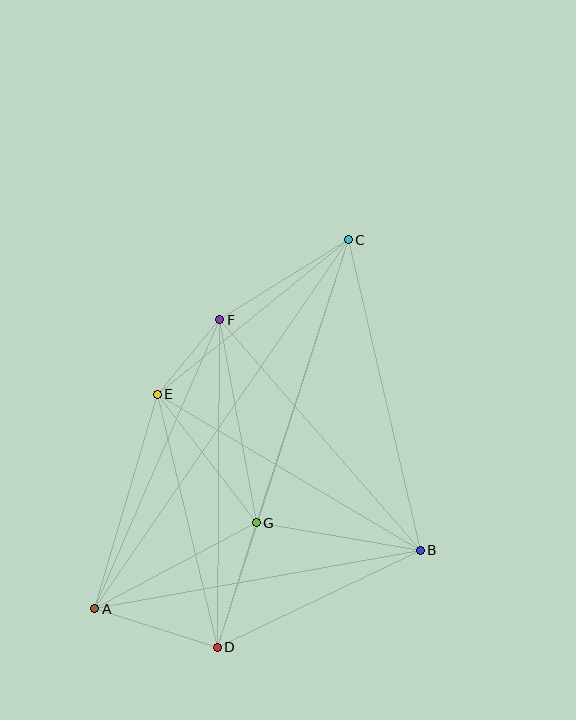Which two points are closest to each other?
Points E and F are closest to each other.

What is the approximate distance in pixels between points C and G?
The distance between C and G is approximately 298 pixels.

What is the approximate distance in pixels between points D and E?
The distance between D and E is approximately 260 pixels.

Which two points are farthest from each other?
Points A and C are farthest from each other.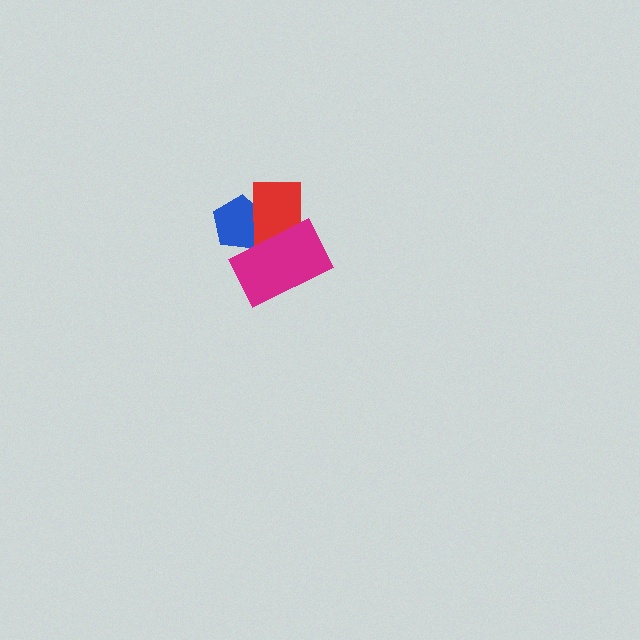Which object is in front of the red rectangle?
The magenta rectangle is in front of the red rectangle.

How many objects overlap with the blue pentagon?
2 objects overlap with the blue pentagon.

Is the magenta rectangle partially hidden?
No, no other shape covers it.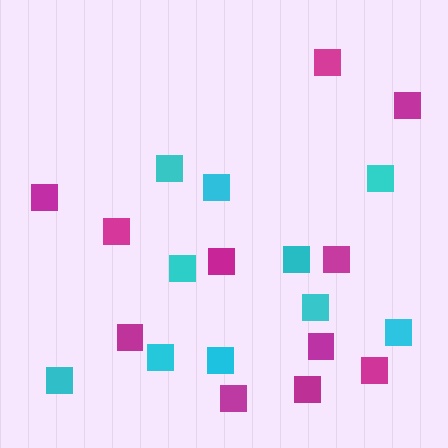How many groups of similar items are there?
There are 2 groups: one group of cyan squares (10) and one group of magenta squares (11).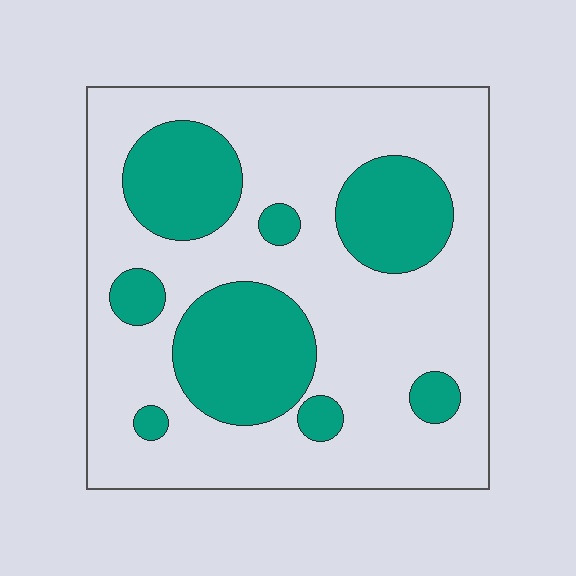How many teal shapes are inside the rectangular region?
8.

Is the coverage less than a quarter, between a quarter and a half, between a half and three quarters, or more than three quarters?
Between a quarter and a half.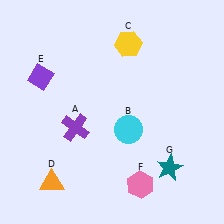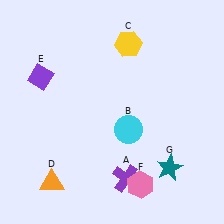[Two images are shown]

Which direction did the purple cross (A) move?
The purple cross (A) moved down.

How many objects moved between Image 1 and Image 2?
1 object moved between the two images.